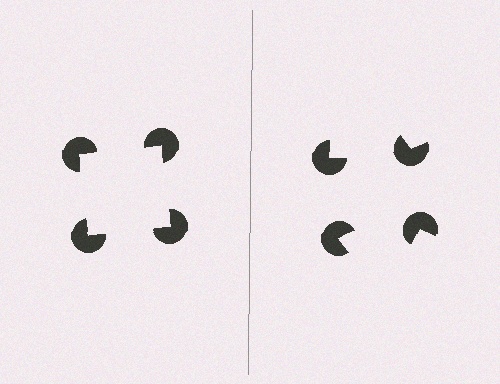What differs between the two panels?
The pac-man discs are positioned identically on both sides; only the wedge orientations differ. On the left they align to a square; on the right they are misaligned.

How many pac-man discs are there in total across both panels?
8 — 4 on each side.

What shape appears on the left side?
An illusory square.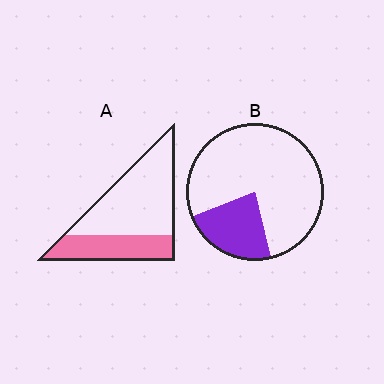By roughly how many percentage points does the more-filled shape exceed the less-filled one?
By roughly 10 percentage points (A over B).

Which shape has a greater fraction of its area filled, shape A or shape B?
Shape A.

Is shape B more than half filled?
No.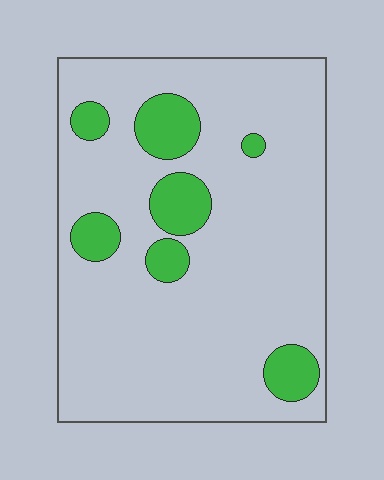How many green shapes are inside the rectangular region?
7.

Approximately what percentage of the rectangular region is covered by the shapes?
Approximately 15%.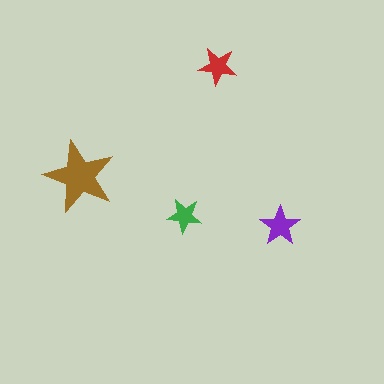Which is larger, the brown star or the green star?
The brown one.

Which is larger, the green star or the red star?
The red one.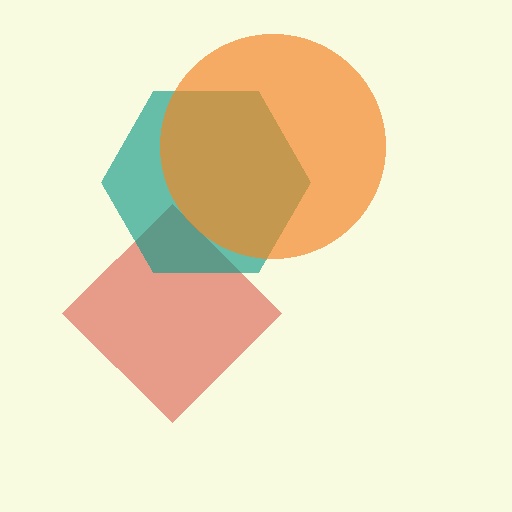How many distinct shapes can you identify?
There are 3 distinct shapes: a red diamond, a teal hexagon, an orange circle.